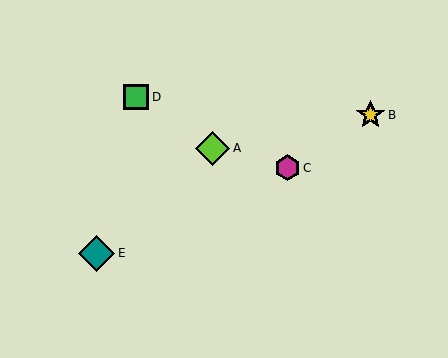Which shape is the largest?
The teal diamond (labeled E) is the largest.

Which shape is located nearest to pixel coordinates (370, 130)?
The yellow star (labeled B) at (371, 115) is nearest to that location.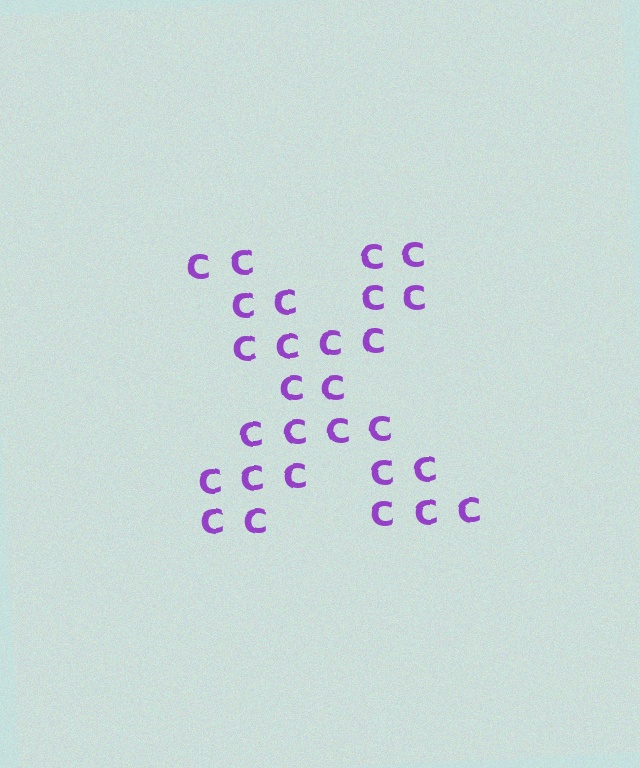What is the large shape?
The large shape is the letter X.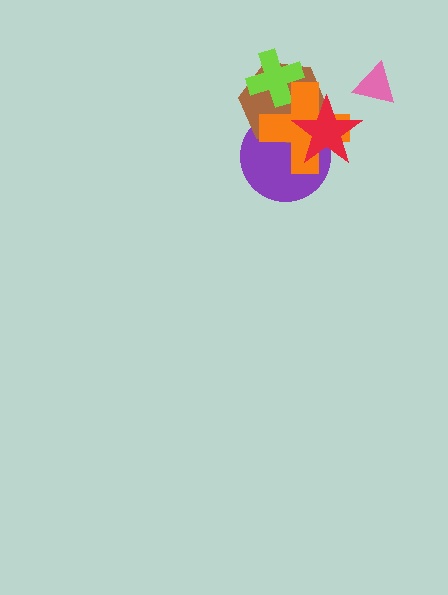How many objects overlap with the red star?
3 objects overlap with the red star.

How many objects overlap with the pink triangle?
0 objects overlap with the pink triangle.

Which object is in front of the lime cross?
The orange cross is in front of the lime cross.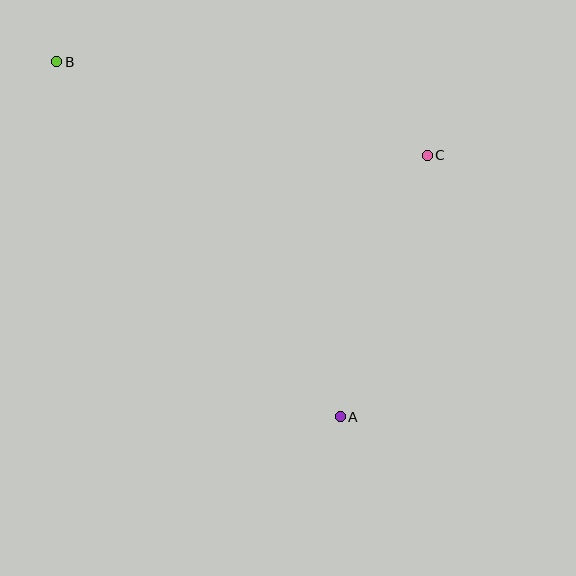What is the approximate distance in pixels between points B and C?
The distance between B and C is approximately 382 pixels.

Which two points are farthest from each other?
Points A and B are farthest from each other.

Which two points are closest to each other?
Points A and C are closest to each other.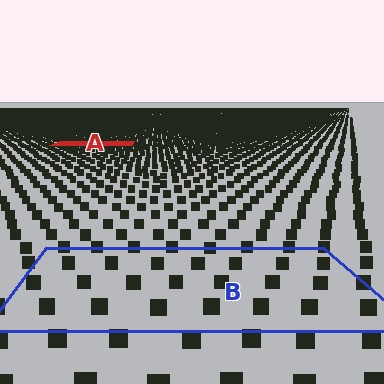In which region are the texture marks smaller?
The texture marks are smaller in region A, because it is farther away.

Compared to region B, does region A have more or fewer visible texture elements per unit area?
Region A has more texture elements per unit area — they are packed more densely because it is farther away.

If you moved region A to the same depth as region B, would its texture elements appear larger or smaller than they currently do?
They would appear larger. At a closer depth, the same texture elements are projected at a bigger on-screen size.